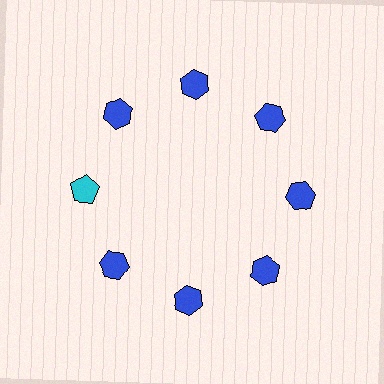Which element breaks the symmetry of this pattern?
The cyan pentagon at roughly the 9 o'clock position breaks the symmetry. All other shapes are blue hexagons.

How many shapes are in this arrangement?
There are 8 shapes arranged in a ring pattern.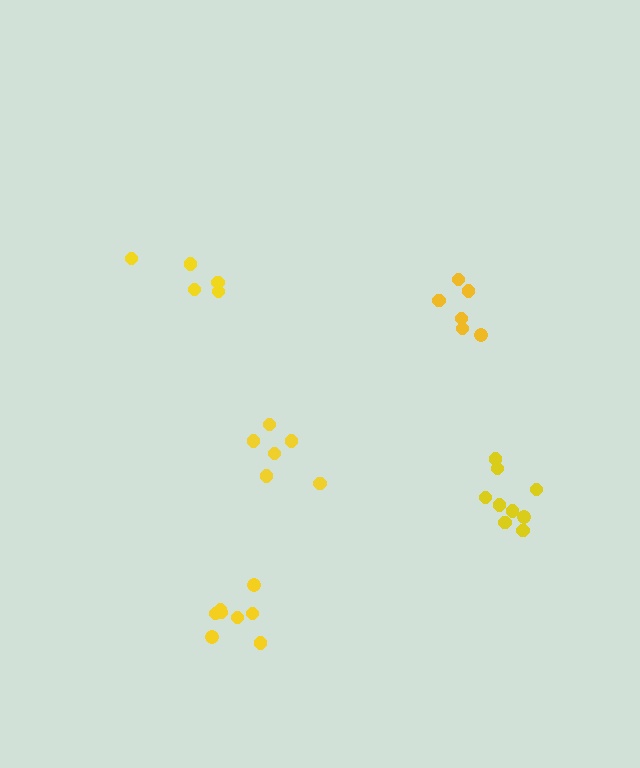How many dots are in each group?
Group 1: 8 dots, Group 2: 5 dots, Group 3: 6 dots, Group 4: 9 dots, Group 5: 6 dots (34 total).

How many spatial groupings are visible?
There are 5 spatial groupings.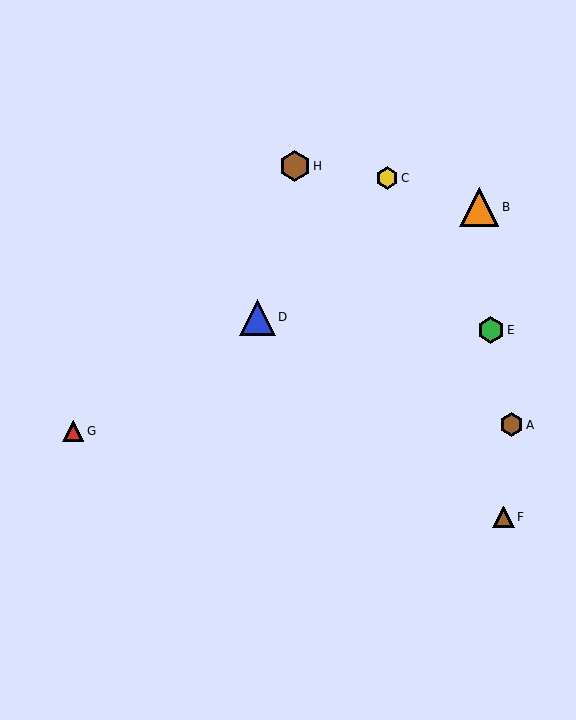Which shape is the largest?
The orange triangle (labeled B) is the largest.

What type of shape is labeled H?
Shape H is a brown hexagon.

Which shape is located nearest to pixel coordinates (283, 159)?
The brown hexagon (labeled H) at (295, 166) is nearest to that location.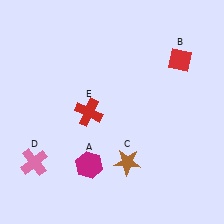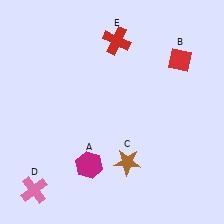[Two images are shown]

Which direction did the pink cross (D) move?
The pink cross (D) moved down.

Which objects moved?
The objects that moved are: the pink cross (D), the red cross (E).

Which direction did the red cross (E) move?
The red cross (E) moved up.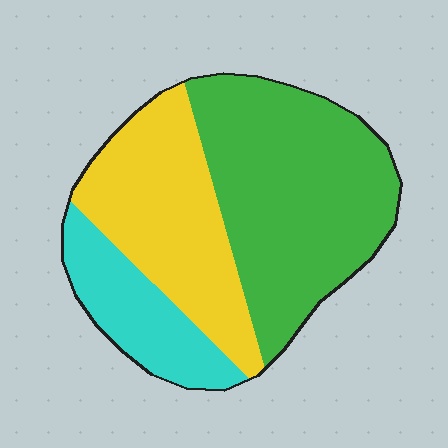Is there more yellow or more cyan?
Yellow.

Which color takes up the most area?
Green, at roughly 50%.